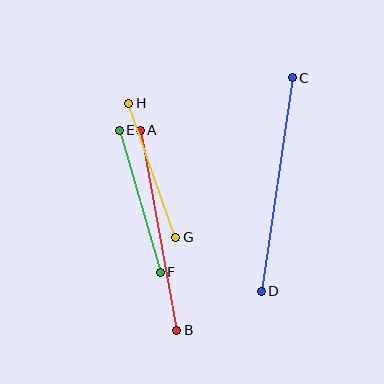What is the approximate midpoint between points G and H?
The midpoint is at approximately (152, 170) pixels.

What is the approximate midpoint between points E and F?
The midpoint is at approximately (140, 201) pixels.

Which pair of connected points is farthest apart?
Points C and D are farthest apart.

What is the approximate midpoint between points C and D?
The midpoint is at approximately (277, 184) pixels.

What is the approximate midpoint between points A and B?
The midpoint is at approximately (159, 230) pixels.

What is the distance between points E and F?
The distance is approximately 148 pixels.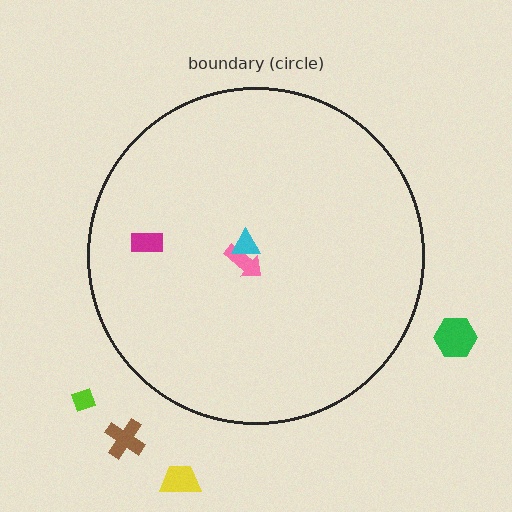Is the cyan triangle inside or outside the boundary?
Inside.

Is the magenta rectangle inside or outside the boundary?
Inside.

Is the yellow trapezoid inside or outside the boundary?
Outside.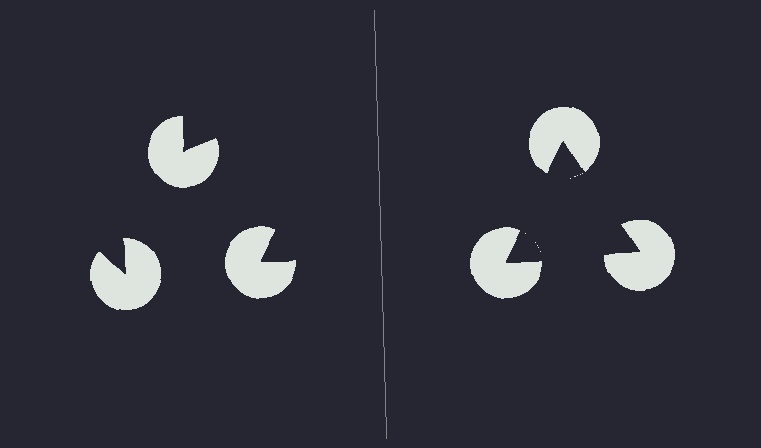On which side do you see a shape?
An illusory triangle appears on the right side. On the left side the wedge cuts are rotated, so no coherent shape forms.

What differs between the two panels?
The pac-man discs are positioned identically on both sides; only the wedge orientations differ. On the right they align to a triangle; on the left they are misaligned.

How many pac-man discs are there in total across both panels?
6 — 3 on each side.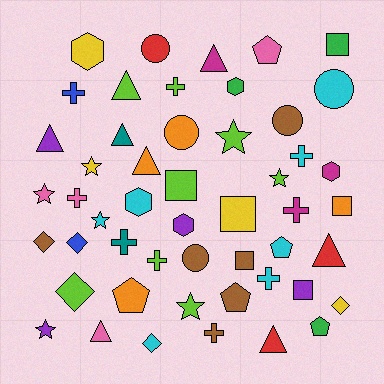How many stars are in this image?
There are 7 stars.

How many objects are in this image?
There are 50 objects.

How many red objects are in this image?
There are 3 red objects.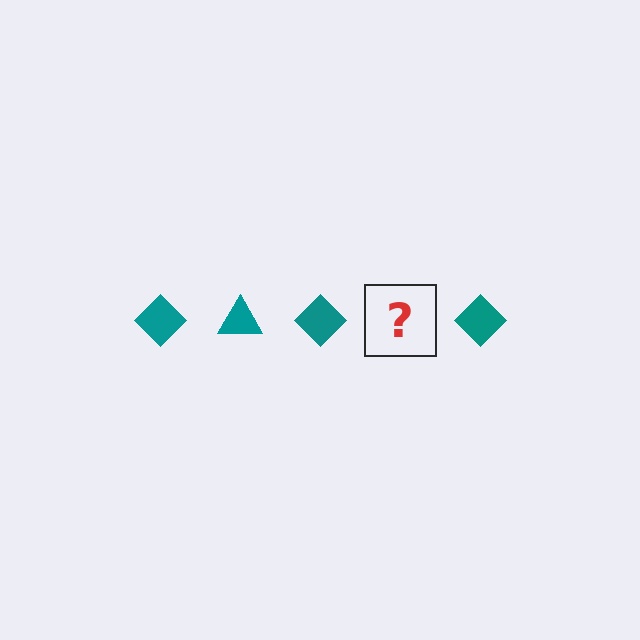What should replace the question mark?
The question mark should be replaced with a teal triangle.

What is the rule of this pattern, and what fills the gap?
The rule is that the pattern cycles through diamond, triangle shapes in teal. The gap should be filled with a teal triangle.